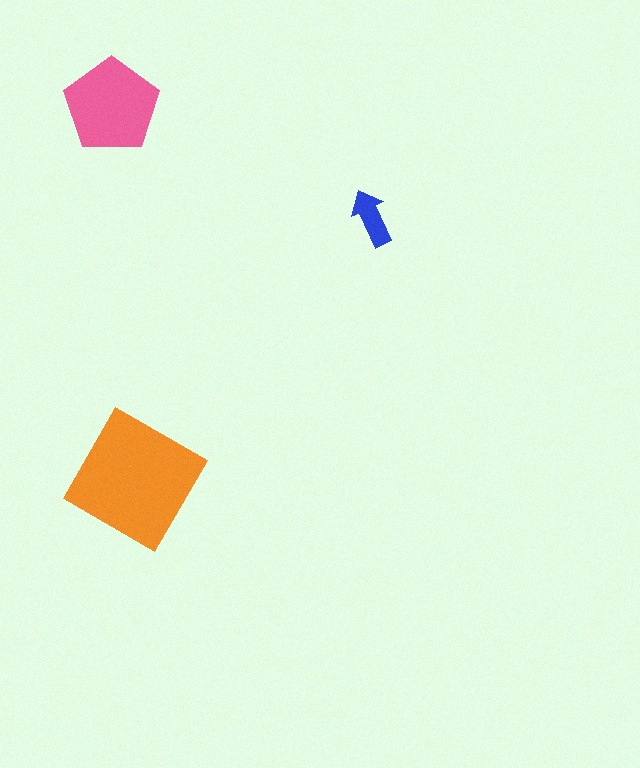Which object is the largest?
The orange diamond.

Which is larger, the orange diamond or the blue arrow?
The orange diamond.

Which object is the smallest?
The blue arrow.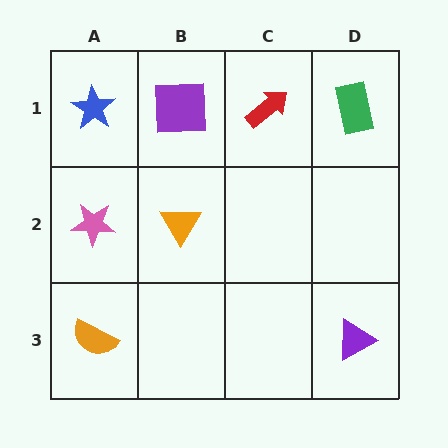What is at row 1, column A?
A blue star.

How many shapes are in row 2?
2 shapes.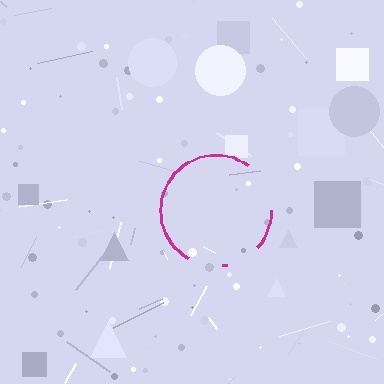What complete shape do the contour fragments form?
The contour fragments form a circle.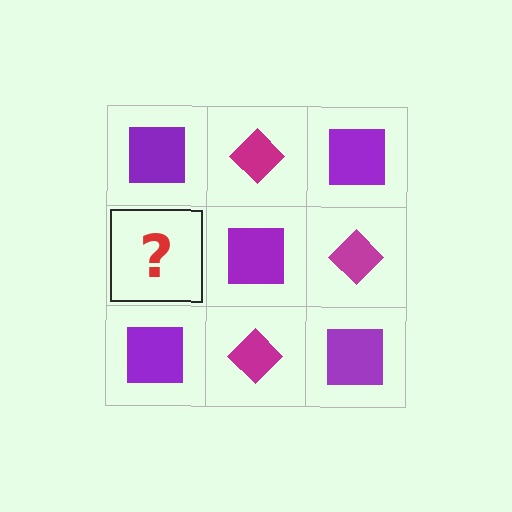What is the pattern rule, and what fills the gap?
The rule is that it alternates purple square and magenta diamond in a checkerboard pattern. The gap should be filled with a magenta diamond.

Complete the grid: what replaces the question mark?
The question mark should be replaced with a magenta diamond.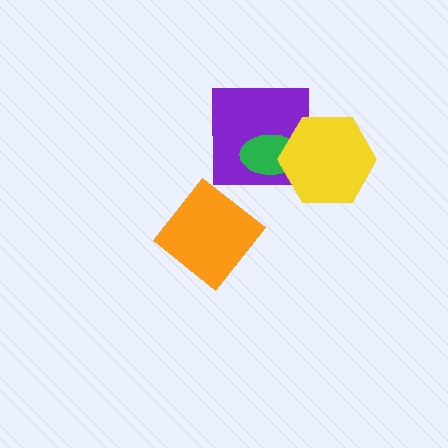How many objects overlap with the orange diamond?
0 objects overlap with the orange diamond.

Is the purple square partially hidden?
Yes, it is partially covered by another shape.